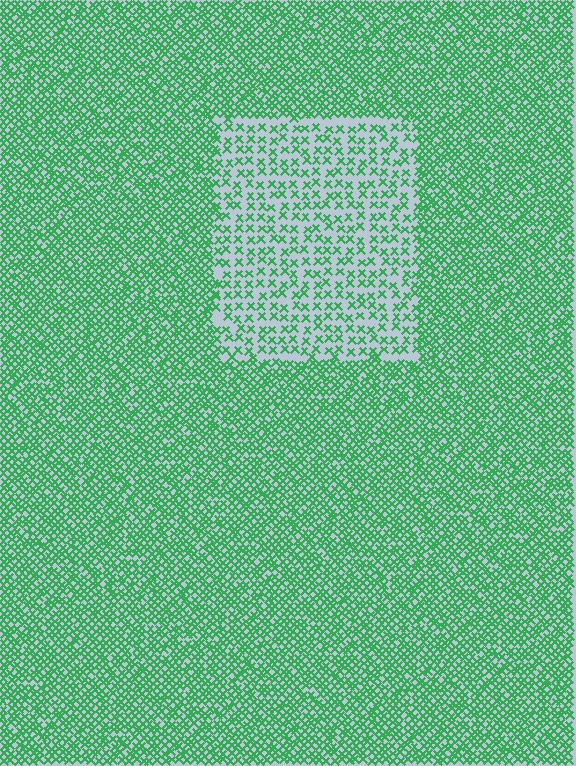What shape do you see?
I see a rectangle.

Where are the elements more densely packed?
The elements are more densely packed outside the rectangle boundary.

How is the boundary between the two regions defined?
The boundary is defined by a change in element density (approximately 2.3x ratio). All elements are the same color, size, and shape.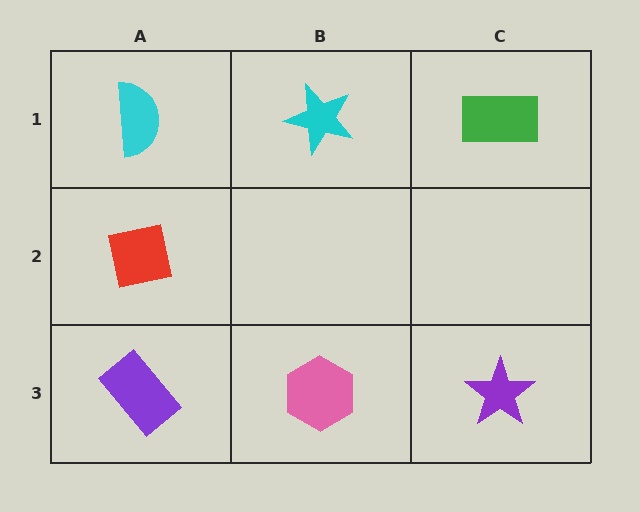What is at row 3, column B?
A pink hexagon.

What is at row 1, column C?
A green rectangle.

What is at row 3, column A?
A purple rectangle.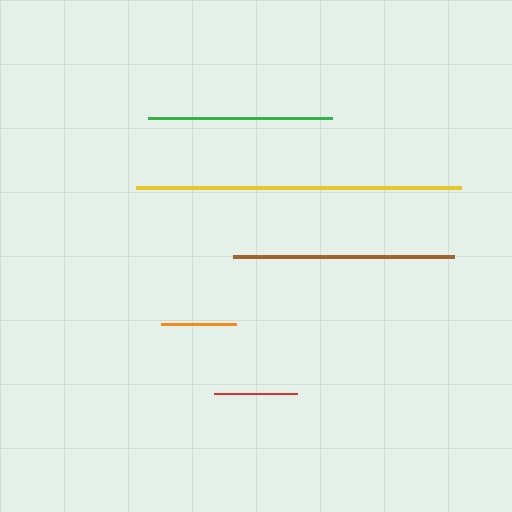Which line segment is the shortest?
The orange line is the shortest at approximately 75 pixels.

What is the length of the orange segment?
The orange segment is approximately 75 pixels long.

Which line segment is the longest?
The yellow line is the longest at approximately 325 pixels.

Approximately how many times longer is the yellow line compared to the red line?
The yellow line is approximately 3.9 times the length of the red line.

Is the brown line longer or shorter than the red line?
The brown line is longer than the red line.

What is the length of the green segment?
The green segment is approximately 184 pixels long.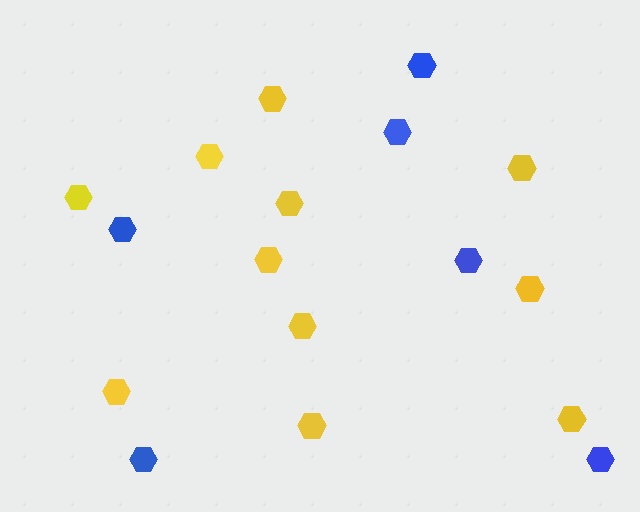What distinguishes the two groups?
There are 2 groups: one group of blue hexagons (6) and one group of yellow hexagons (11).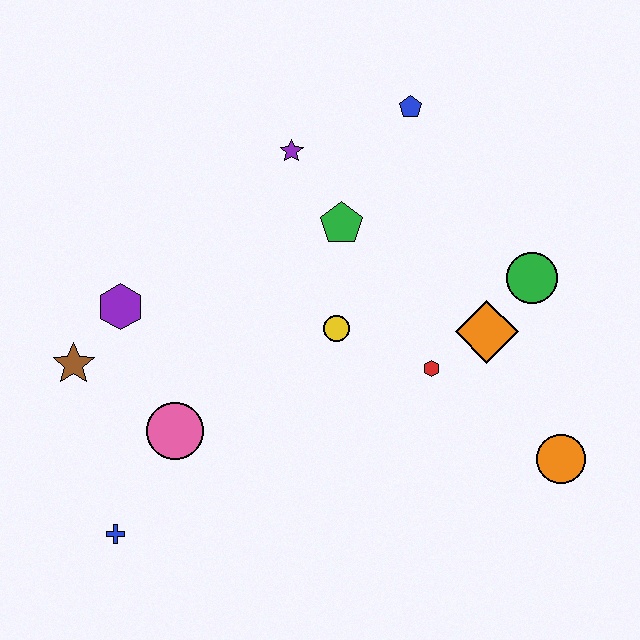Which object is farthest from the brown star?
The orange circle is farthest from the brown star.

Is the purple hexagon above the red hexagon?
Yes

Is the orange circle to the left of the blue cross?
No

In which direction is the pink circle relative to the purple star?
The pink circle is below the purple star.